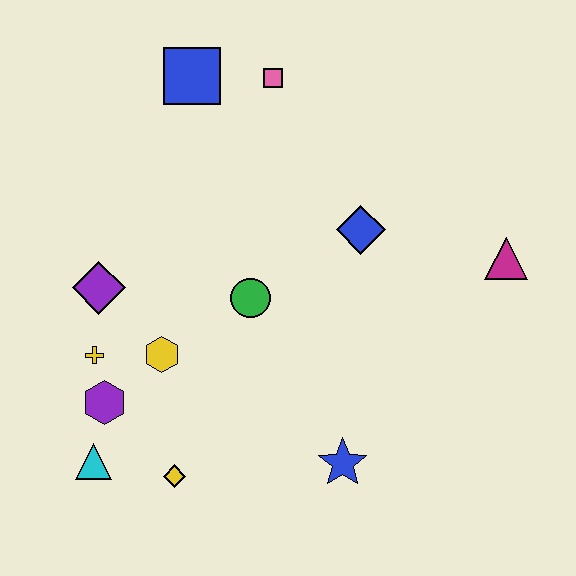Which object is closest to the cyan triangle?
The purple hexagon is closest to the cyan triangle.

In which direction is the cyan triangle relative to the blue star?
The cyan triangle is to the left of the blue star.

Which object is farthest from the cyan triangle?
The magenta triangle is farthest from the cyan triangle.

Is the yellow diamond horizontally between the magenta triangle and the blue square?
No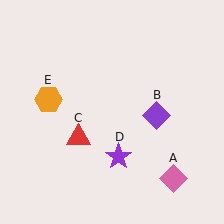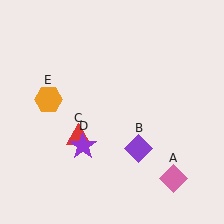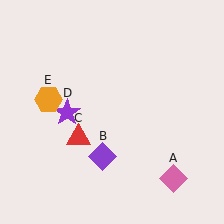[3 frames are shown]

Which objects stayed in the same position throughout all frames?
Pink diamond (object A) and red triangle (object C) and orange hexagon (object E) remained stationary.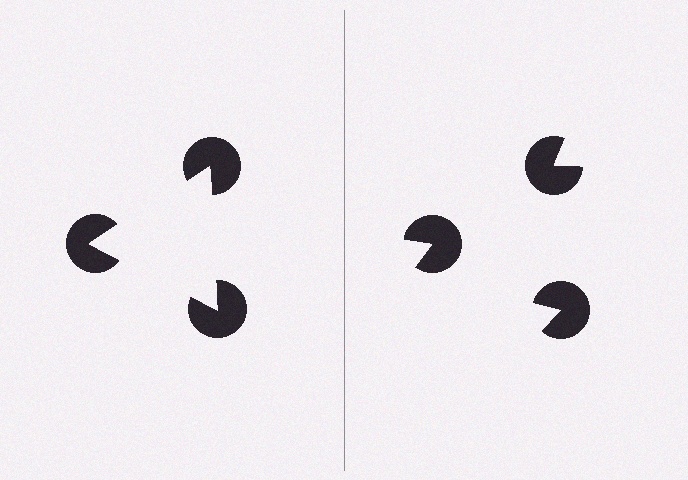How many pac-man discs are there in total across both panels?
6 — 3 on each side.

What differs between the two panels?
The pac-man discs are positioned identically on both sides; only the wedge orientations differ. On the left they align to a triangle; on the right they are misaligned.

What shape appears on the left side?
An illusory triangle.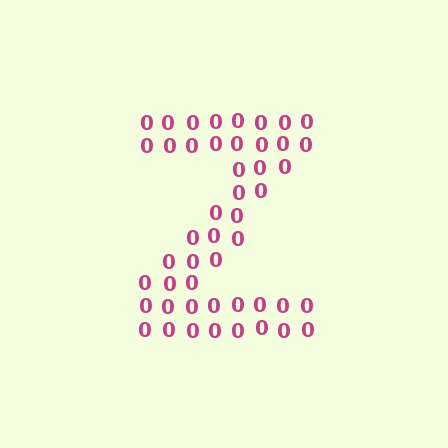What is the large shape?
The large shape is the letter Z.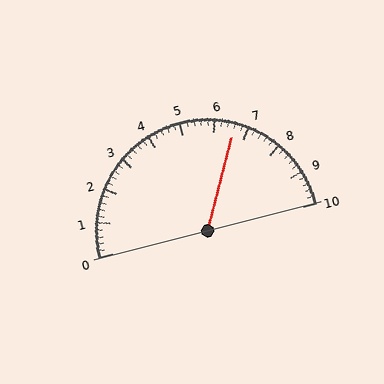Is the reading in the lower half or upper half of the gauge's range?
The reading is in the upper half of the range (0 to 10).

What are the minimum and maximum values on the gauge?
The gauge ranges from 0 to 10.